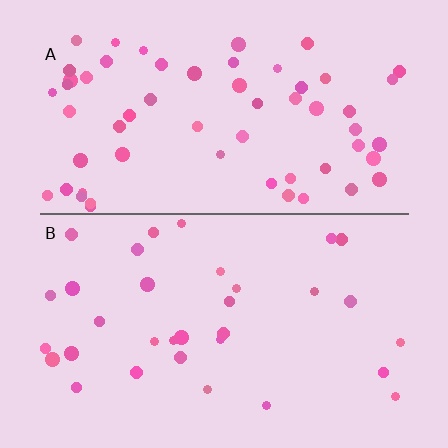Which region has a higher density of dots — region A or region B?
A (the top).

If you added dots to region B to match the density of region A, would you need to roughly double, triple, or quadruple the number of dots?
Approximately double.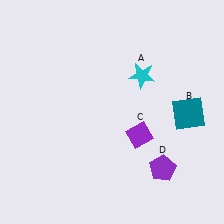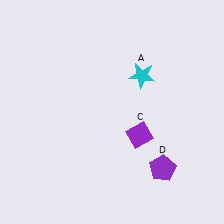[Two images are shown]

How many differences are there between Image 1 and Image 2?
There is 1 difference between the two images.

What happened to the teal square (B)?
The teal square (B) was removed in Image 2. It was in the bottom-right area of Image 1.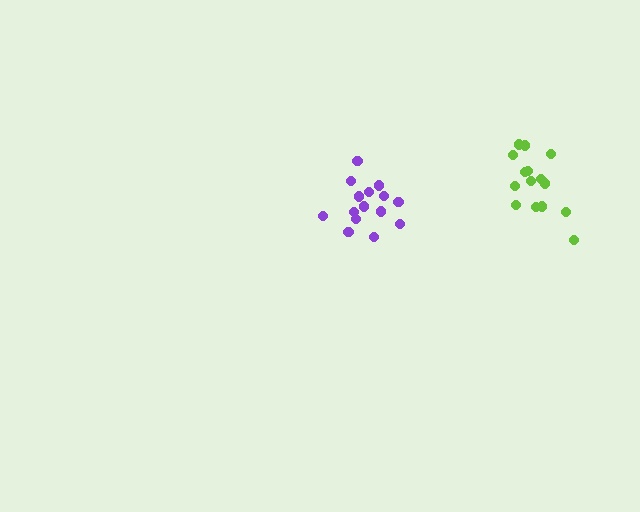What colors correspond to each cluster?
The clusters are colored: purple, lime.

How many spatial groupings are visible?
There are 2 spatial groupings.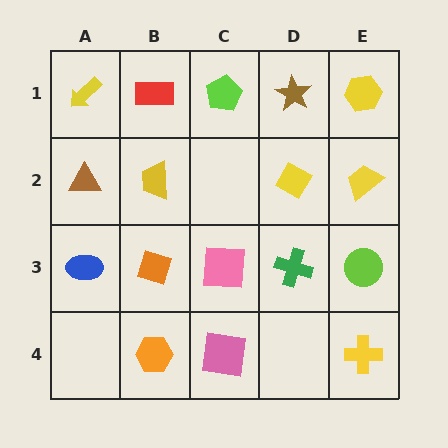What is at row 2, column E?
A yellow trapezoid.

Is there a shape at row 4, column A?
No, that cell is empty.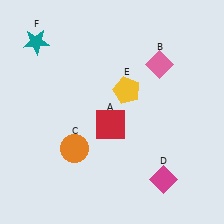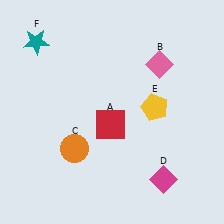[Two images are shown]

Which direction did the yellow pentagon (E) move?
The yellow pentagon (E) moved right.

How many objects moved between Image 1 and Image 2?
1 object moved between the two images.